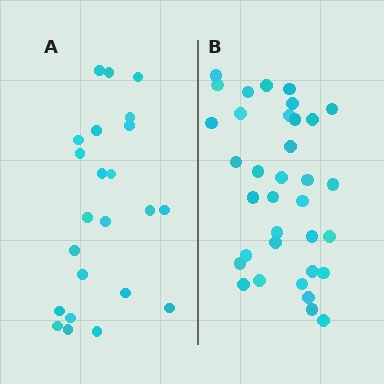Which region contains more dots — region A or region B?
Region B (the right region) has more dots.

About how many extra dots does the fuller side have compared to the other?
Region B has roughly 12 or so more dots than region A.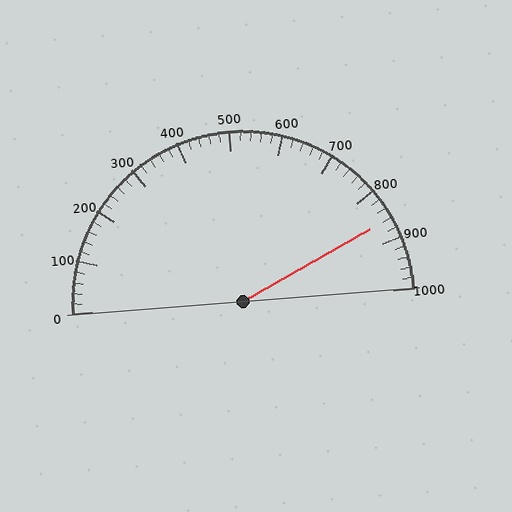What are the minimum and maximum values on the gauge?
The gauge ranges from 0 to 1000.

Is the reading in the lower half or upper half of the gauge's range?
The reading is in the upper half of the range (0 to 1000).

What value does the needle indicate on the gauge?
The needle indicates approximately 860.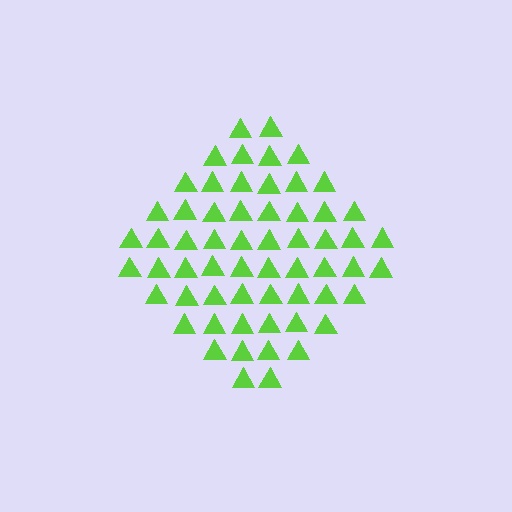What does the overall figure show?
The overall figure shows a diamond.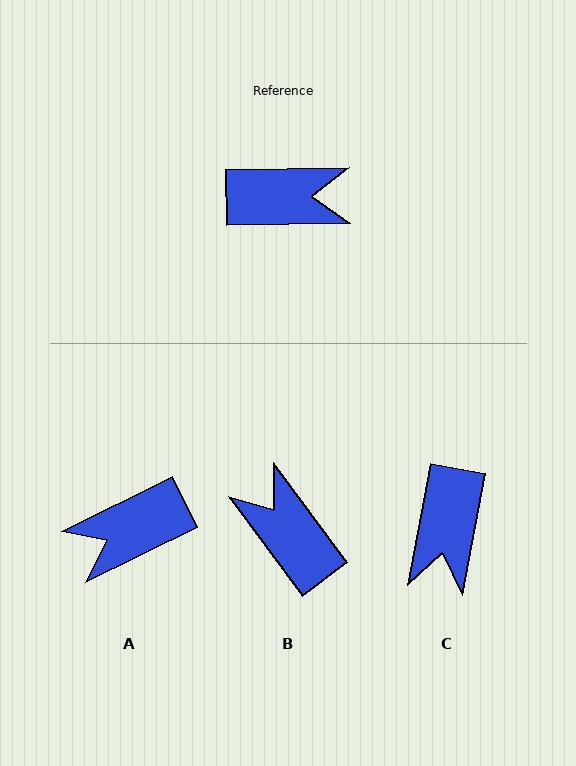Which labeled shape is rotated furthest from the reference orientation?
A, about 155 degrees away.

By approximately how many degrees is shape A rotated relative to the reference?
Approximately 155 degrees clockwise.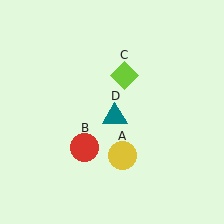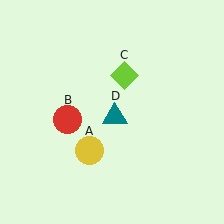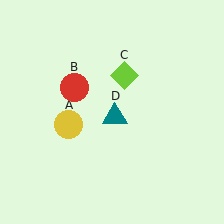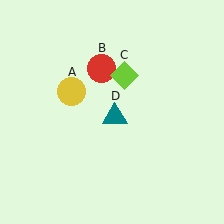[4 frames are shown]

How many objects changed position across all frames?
2 objects changed position: yellow circle (object A), red circle (object B).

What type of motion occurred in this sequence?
The yellow circle (object A), red circle (object B) rotated clockwise around the center of the scene.